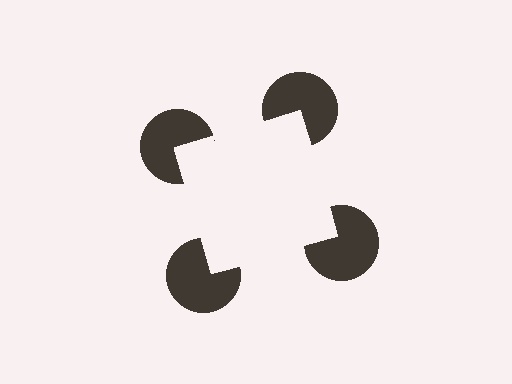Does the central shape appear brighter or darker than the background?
It typically appears slightly brighter than the background, even though no actual brightness change is drawn.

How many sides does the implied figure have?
4 sides.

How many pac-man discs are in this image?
There are 4 — one at each vertex of the illusory square.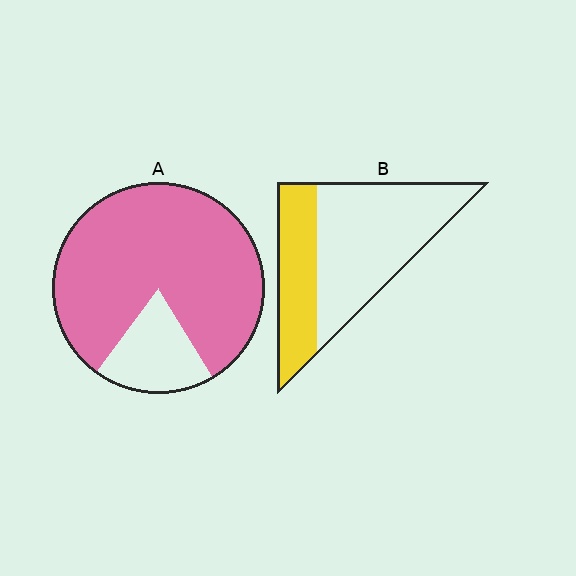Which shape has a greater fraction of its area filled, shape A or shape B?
Shape A.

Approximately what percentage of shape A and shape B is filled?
A is approximately 80% and B is approximately 35%.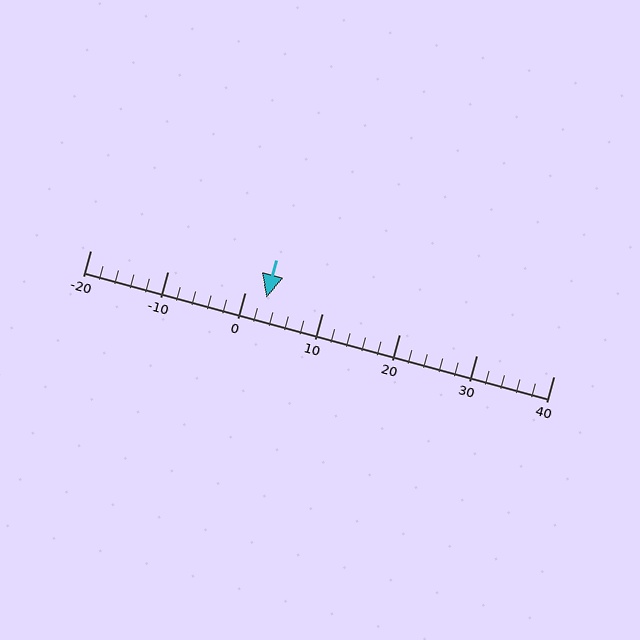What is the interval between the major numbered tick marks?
The major tick marks are spaced 10 units apart.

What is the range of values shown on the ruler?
The ruler shows values from -20 to 40.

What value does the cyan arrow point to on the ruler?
The cyan arrow points to approximately 3.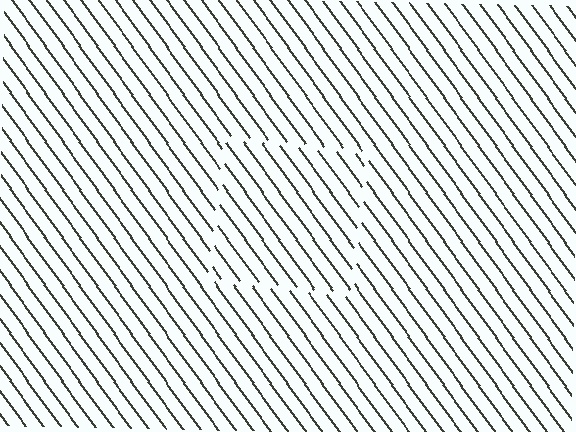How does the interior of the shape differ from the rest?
The interior of the shape contains the same grating, shifted by half a period — the contour is defined by the phase discontinuity where line-ends from the inner and outer gratings abut.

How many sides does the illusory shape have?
4 sides — the line-ends trace a square.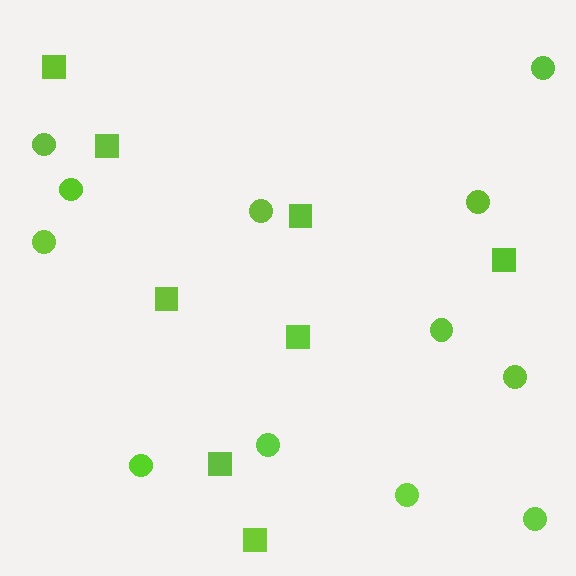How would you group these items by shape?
There are 2 groups: one group of squares (8) and one group of circles (12).